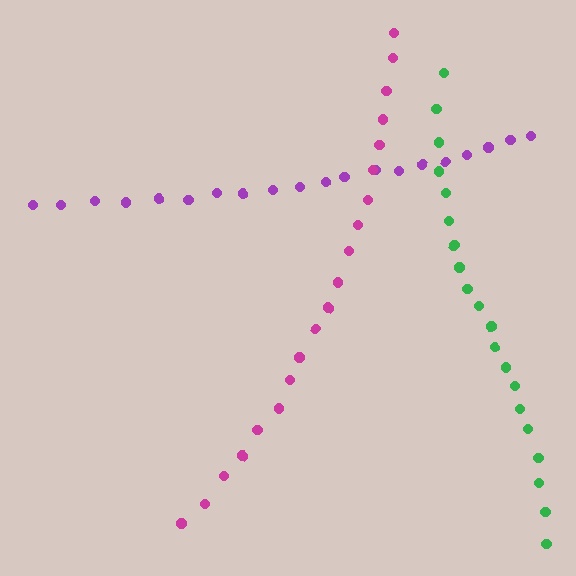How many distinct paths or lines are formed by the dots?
There are 3 distinct paths.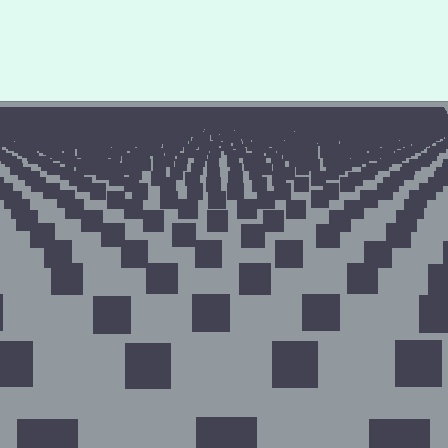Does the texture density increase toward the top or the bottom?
Density increases toward the top.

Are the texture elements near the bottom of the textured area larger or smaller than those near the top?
Larger. Near the bottom, elements are closer to the viewer and appear at a bigger on-screen size.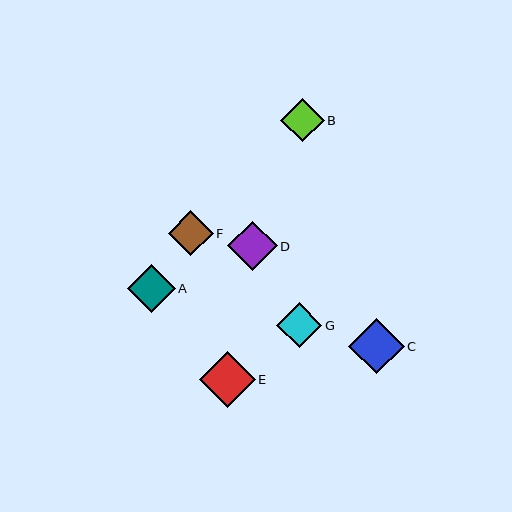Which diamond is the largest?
Diamond E is the largest with a size of approximately 56 pixels.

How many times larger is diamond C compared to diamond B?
Diamond C is approximately 1.3 times the size of diamond B.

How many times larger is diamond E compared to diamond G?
Diamond E is approximately 1.2 times the size of diamond G.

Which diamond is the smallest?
Diamond B is the smallest with a size of approximately 44 pixels.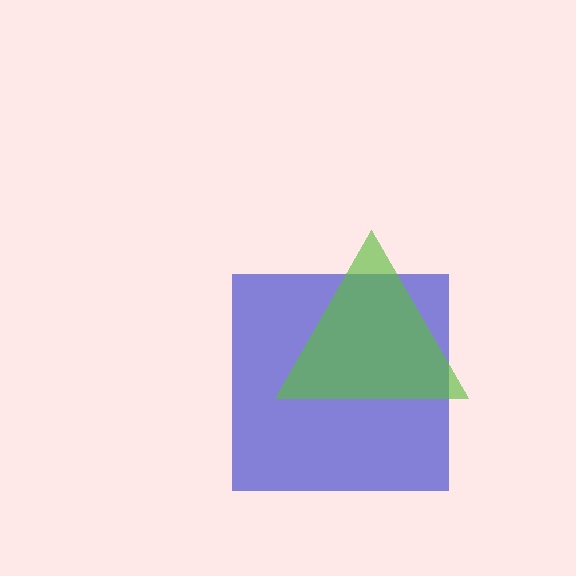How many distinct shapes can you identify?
There are 2 distinct shapes: a blue square, a lime triangle.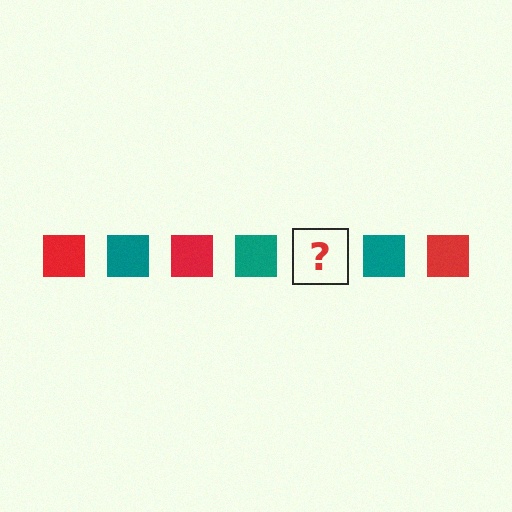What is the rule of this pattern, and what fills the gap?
The rule is that the pattern cycles through red, teal squares. The gap should be filled with a red square.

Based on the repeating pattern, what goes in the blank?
The blank should be a red square.